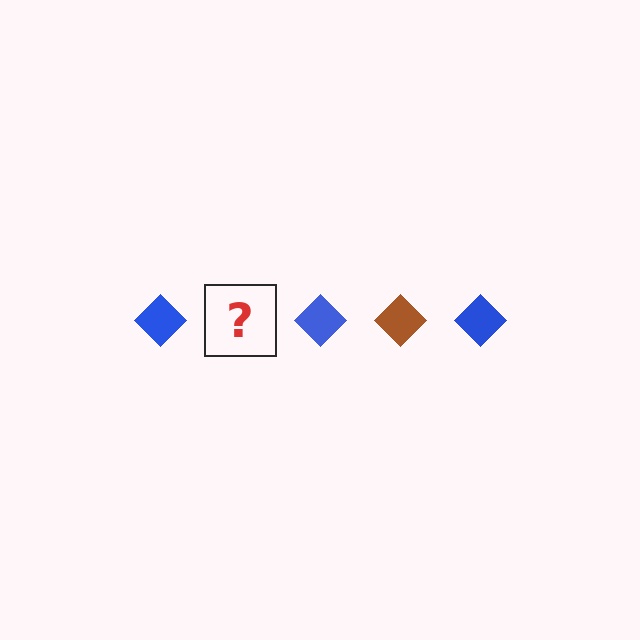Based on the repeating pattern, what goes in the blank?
The blank should be a brown diamond.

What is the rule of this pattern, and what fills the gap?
The rule is that the pattern cycles through blue, brown diamonds. The gap should be filled with a brown diamond.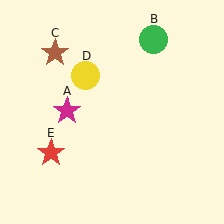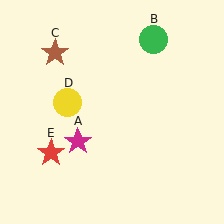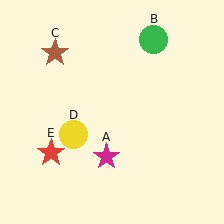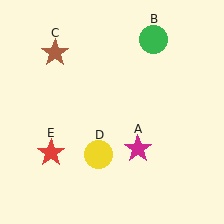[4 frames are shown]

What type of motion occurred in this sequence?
The magenta star (object A), yellow circle (object D) rotated counterclockwise around the center of the scene.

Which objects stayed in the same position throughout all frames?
Green circle (object B) and brown star (object C) and red star (object E) remained stationary.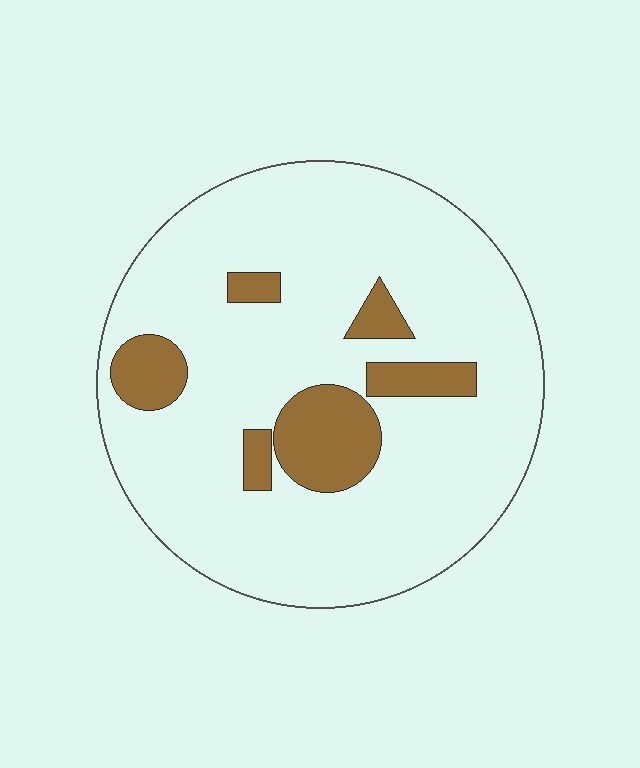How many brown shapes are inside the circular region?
6.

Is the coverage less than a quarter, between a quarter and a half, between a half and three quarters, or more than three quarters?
Less than a quarter.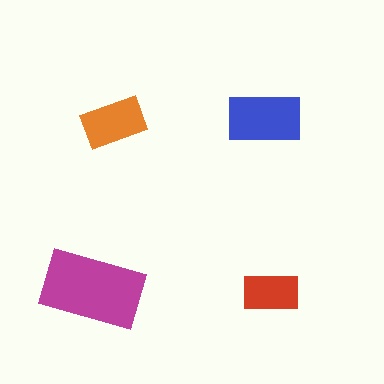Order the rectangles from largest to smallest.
the magenta one, the blue one, the orange one, the red one.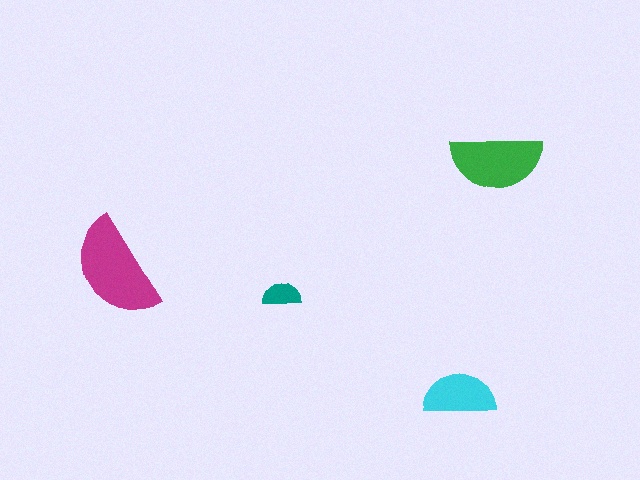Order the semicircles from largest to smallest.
the magenta one, the green one, the cyan one, the teal one.